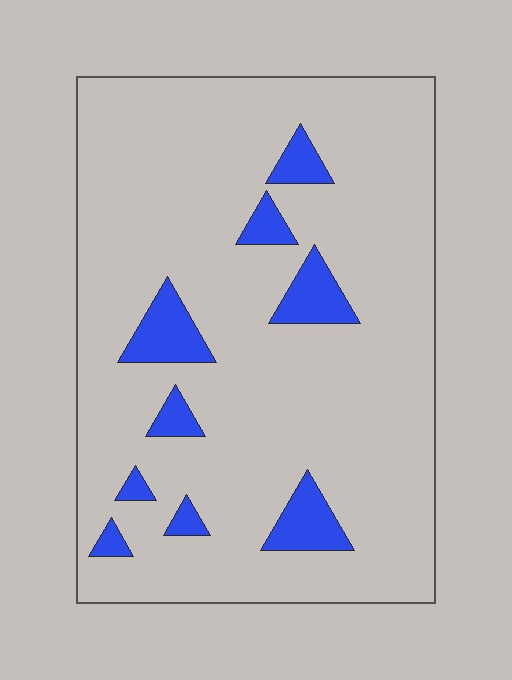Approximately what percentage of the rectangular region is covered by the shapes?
Approximately 10%.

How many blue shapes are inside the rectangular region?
9.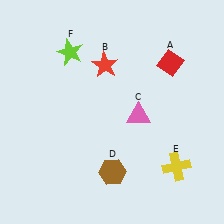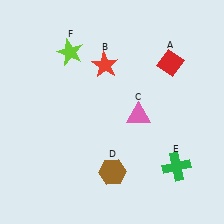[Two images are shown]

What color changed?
The cross (E) changed from yellow in Image 1 to green in Image 2.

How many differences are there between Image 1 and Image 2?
There is 1 difference between the two images.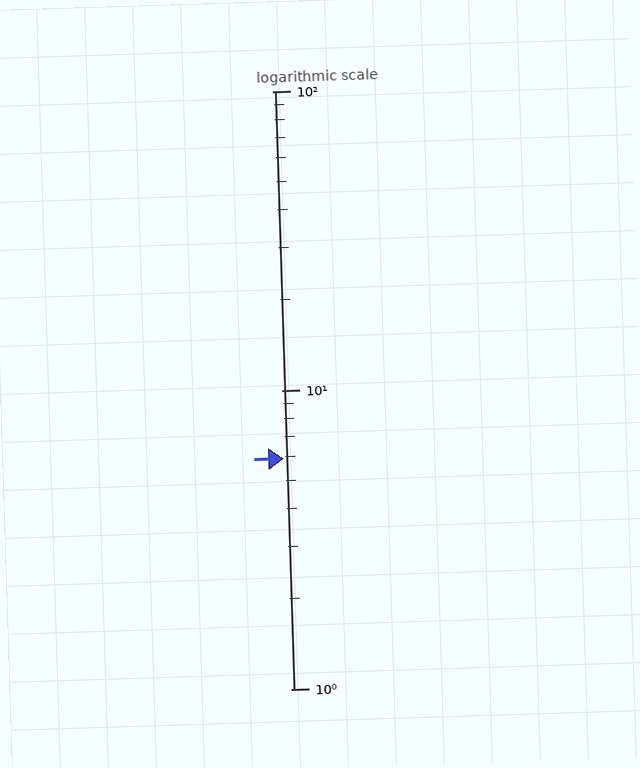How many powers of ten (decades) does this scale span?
The scale spans 2 decades, from 1 to 100.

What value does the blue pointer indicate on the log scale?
The pointer indicates approximately 5.9.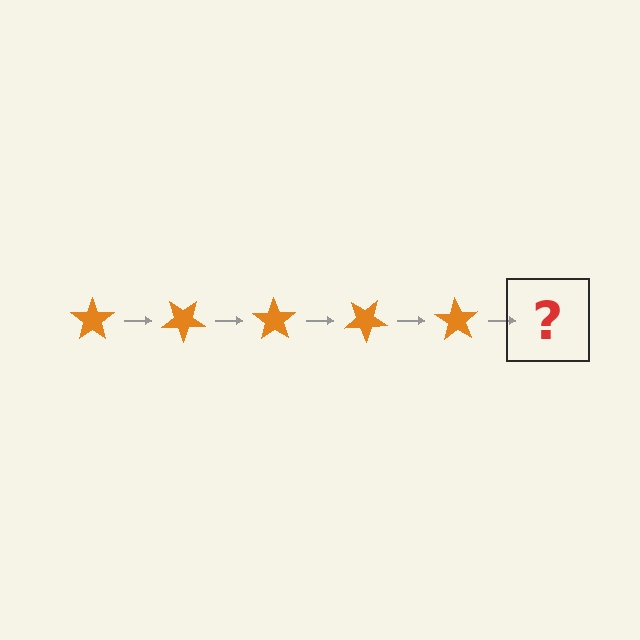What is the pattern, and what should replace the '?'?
The pattern is that the star rotates 35 degrees each step. The '?' should be an orange star rotated 175 degrees.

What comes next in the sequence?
The next element should be an orange star rotated 175 degrees.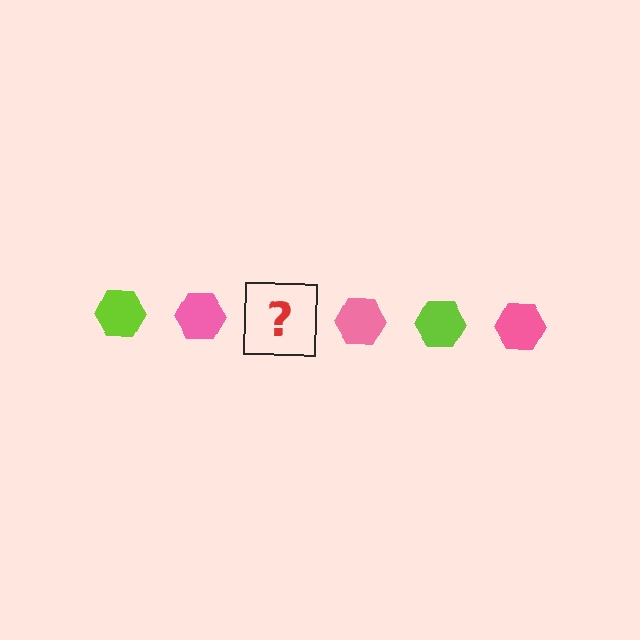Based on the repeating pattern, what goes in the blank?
The blank should be a lime hexagon.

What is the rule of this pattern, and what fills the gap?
The rule is that the pattern cycles through lime, pink hexagons. The gap should be filled with a lime hexagon.